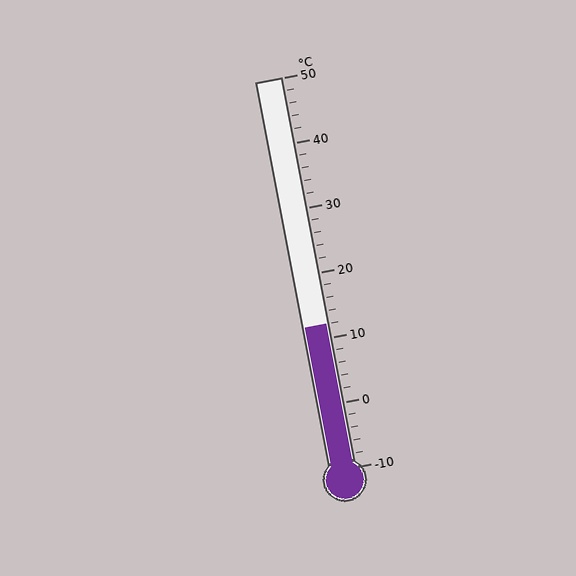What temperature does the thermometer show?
The thermometer shows approximately 12°C.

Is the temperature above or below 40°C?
The temperature is below 40°C.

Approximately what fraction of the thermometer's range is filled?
The thermometer is filled to approximately 35% of its range.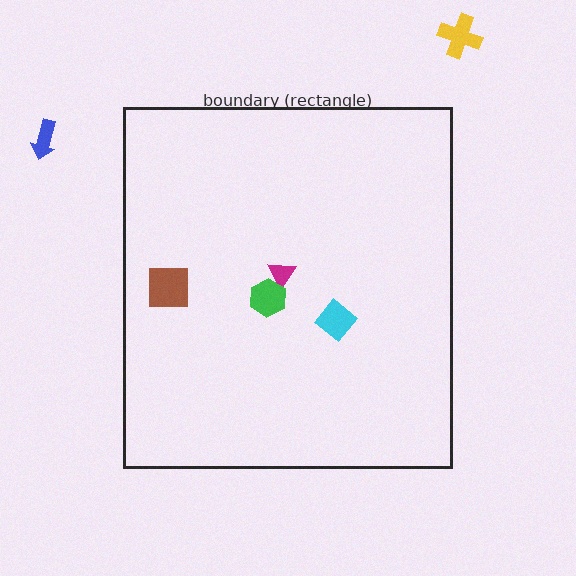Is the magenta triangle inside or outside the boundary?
Inside.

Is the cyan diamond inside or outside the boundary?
Inside.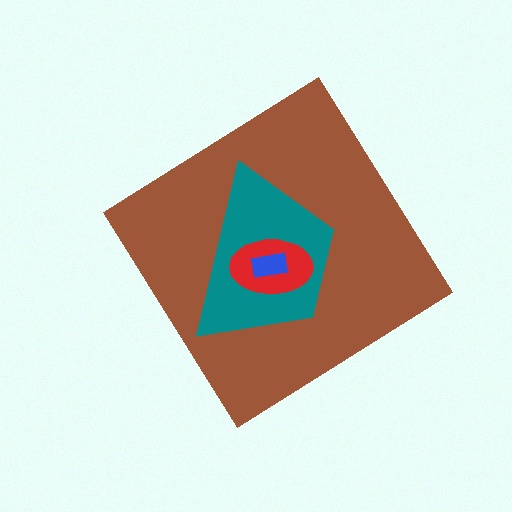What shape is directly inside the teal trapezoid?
The red ellipse.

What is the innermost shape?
The blue rectangle.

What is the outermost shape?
The brown diamond.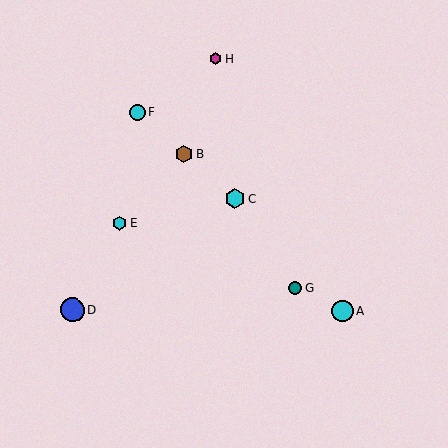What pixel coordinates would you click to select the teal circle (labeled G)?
Click at (295, 288) to select the teal circle G.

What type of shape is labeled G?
Shape G is a teal circle.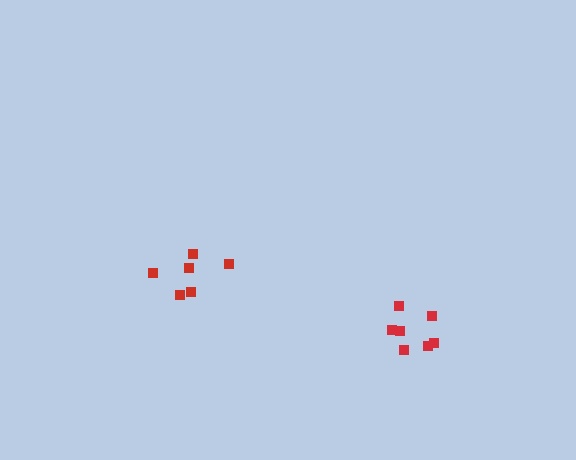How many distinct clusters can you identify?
There are 2 distinct clusters.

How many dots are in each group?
Group 1: 6 dots, Group 2: 7 dots (13 total).